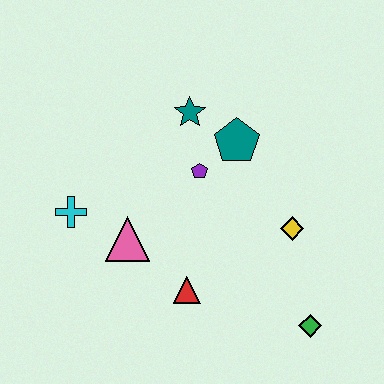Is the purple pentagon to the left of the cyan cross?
No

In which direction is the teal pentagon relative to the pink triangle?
The teal pentagon is to the right of the pink triangle.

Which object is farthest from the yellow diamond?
The cyan cross is farthest from the yellow diamond.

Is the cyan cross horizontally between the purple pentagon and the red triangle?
No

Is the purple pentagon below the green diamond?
No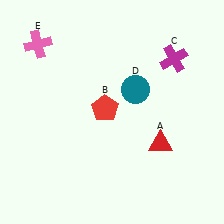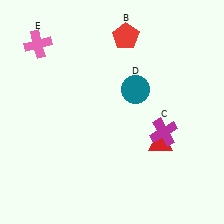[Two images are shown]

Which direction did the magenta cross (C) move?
The magenta cross (C) moved down.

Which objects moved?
The objects that moved are: the red pentagon (B), the magenta cross (C).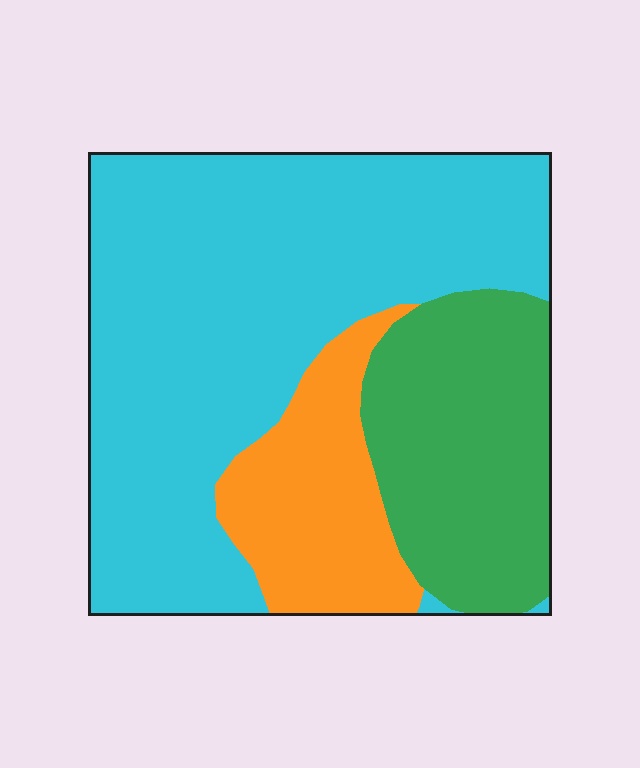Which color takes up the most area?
Cyan, at roughly 60%.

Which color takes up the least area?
Orange, at roughly 15%.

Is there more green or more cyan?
Cyan.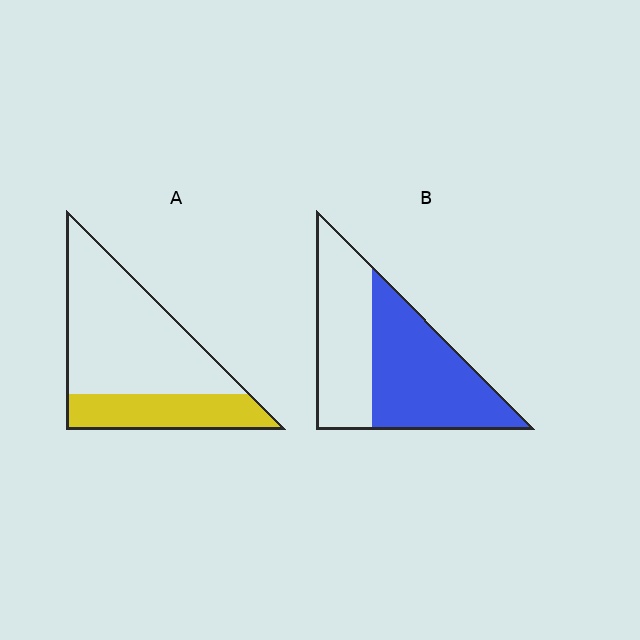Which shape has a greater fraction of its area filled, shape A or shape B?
Shape B.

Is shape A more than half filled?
No.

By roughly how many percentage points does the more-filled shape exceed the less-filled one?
By roughly 25 percentage points (B over A).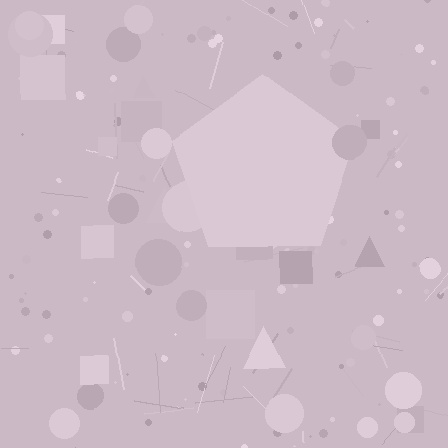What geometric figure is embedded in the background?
A pentagon is embedded in the background.